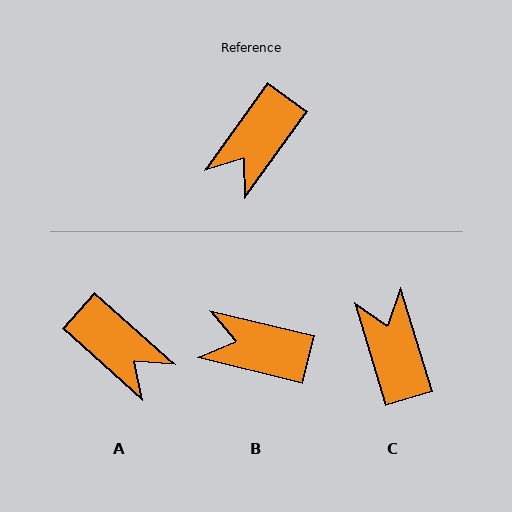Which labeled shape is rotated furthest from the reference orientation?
C, about 127 degrees away.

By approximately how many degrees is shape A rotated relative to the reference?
Approximately 84 degrees counter-clockwise.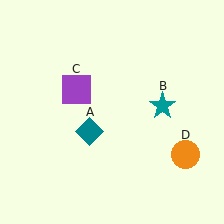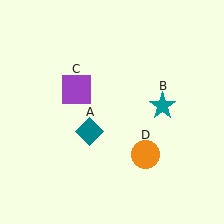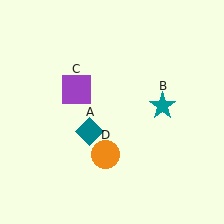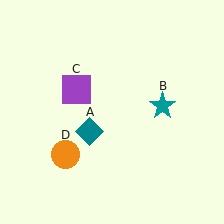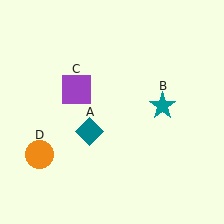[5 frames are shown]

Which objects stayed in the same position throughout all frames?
Teal diamond (object A) and teal star (object B) and purple square (object C) remained stationary.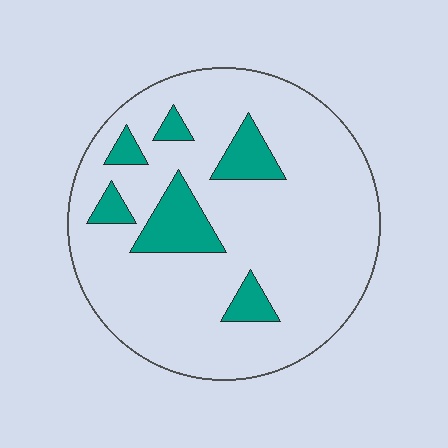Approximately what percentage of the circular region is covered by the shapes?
Approximately 15%.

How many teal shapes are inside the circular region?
6.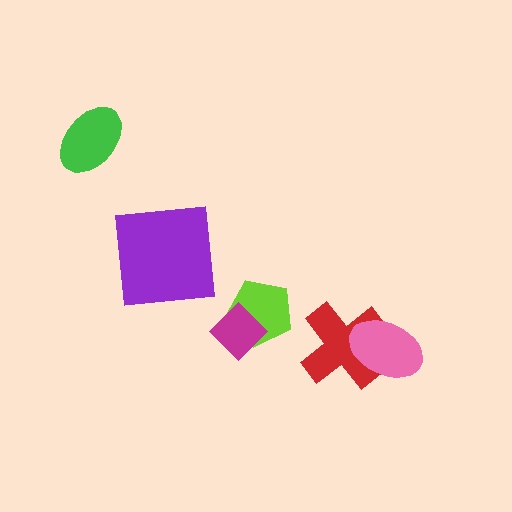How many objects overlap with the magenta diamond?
1 object overlaps with the magenta diamond.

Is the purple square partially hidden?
No, no other shape covers it.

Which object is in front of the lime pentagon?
The magenta diamond is in front of the lime pentagon.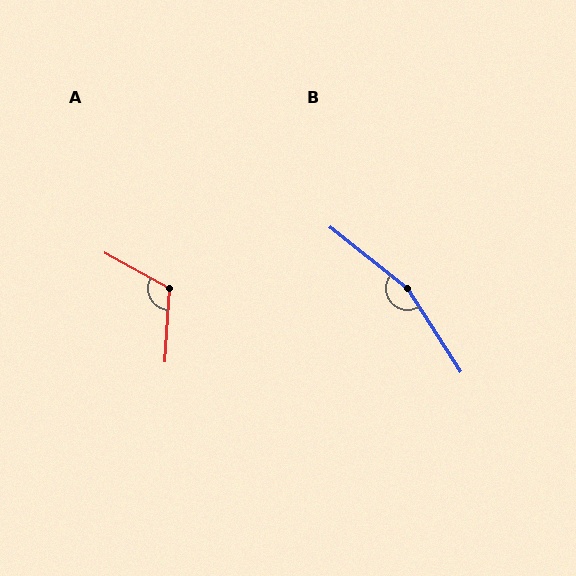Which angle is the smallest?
A, at approximately 115 degrees.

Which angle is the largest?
B, at approximately 161 degrees.